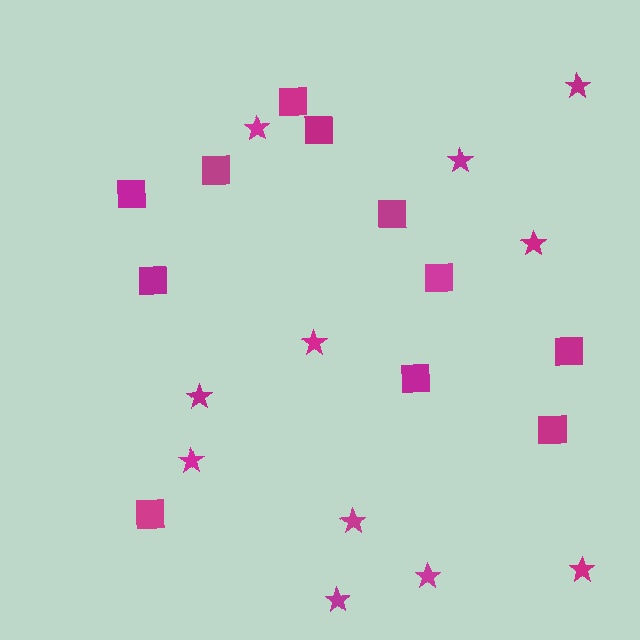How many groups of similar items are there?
There are 2 groups: one group of stars (11) and one group of squares (11).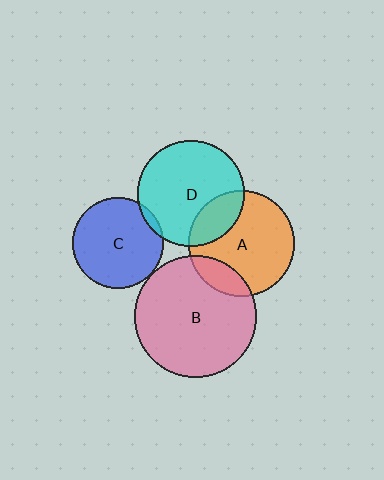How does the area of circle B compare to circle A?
Approximately 1.3 times.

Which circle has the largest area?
Circle B (pink).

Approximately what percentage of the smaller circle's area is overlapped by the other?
Approximately 5%.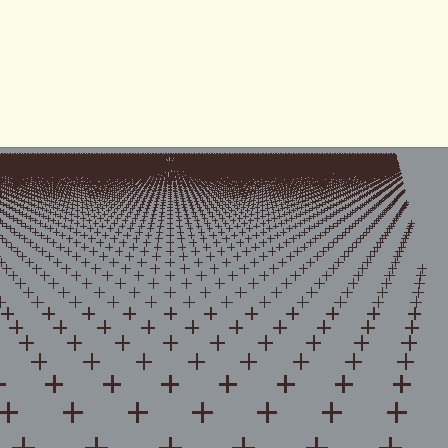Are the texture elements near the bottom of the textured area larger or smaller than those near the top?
Larger. Near the bottom, elements are closer to the viewer and appear at a bigger on-screen size.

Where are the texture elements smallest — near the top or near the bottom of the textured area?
Near the top.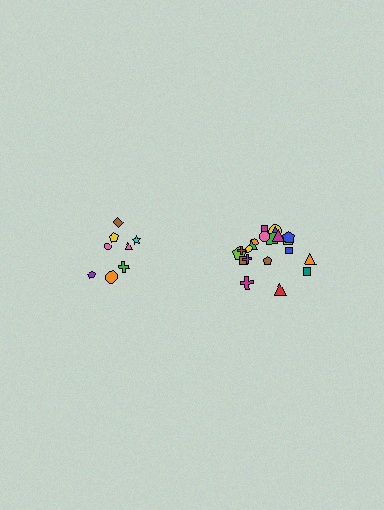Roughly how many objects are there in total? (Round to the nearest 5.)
Roughly 30 objects in total.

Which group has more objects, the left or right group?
The right group.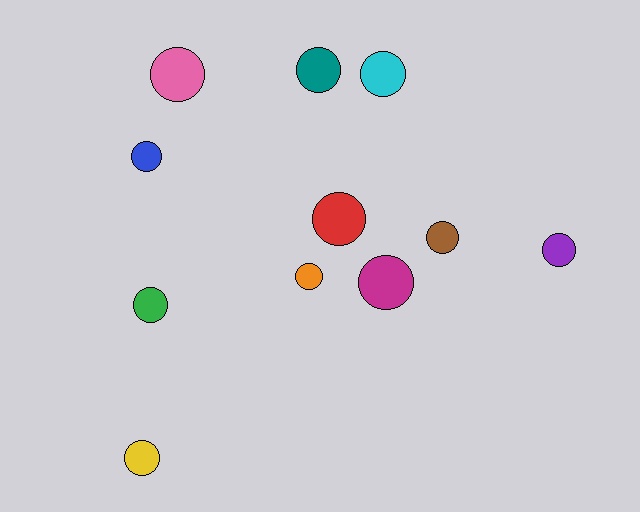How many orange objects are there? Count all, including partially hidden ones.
There is 1 orange object.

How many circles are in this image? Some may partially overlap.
There are 11 circles.